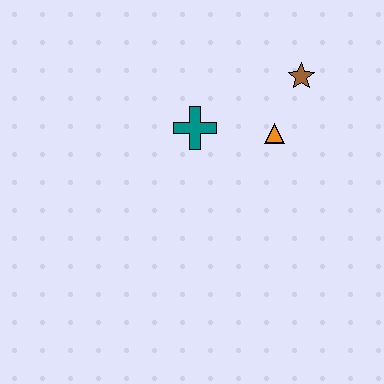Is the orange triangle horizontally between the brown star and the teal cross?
Yes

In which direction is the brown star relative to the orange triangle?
The brown star is above the orange triangle.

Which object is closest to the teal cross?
The orange triangle is closest to the teal cross.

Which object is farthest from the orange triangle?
The teal cross is farthest from the orange triangle.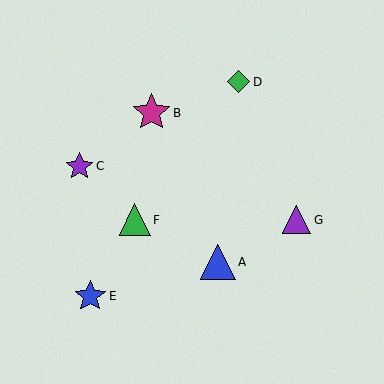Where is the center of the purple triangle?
The center of the purple triangle is at (297, 220).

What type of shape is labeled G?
Shape G is a purple triangle.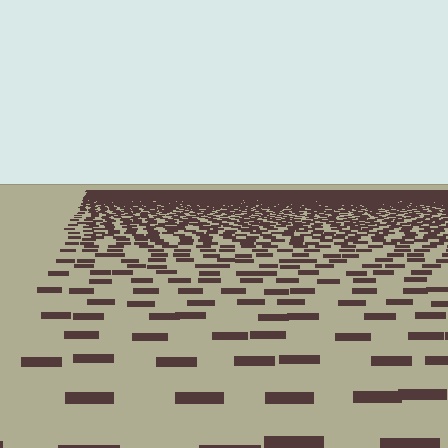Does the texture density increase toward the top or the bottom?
Density increases toward the top.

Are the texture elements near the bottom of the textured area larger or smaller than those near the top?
Larger. Near the bottom, elements are closer to the viewer and appear at a bigger on-screen size.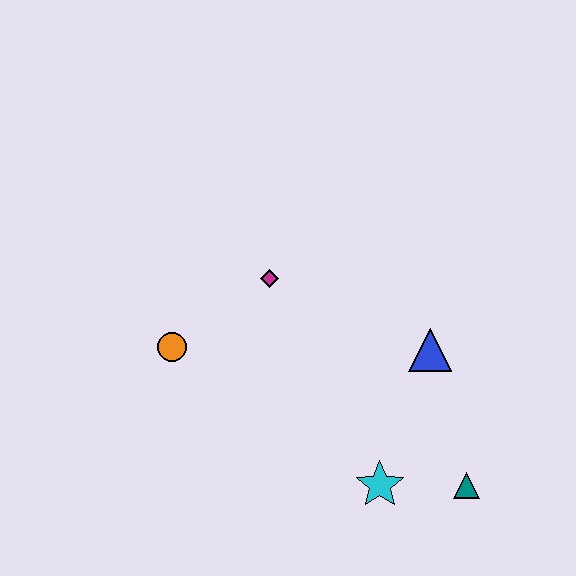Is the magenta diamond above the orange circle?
Yes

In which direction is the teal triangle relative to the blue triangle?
The teal triangle is below the blue triangle.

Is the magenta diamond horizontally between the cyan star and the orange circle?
Yes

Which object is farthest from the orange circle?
The teal triangle is farthest from the orange circle.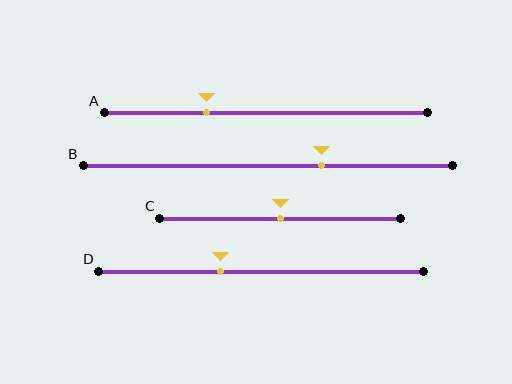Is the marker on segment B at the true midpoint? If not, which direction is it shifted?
No, the marker on segment B is shifted to the right by about 14% of the segment length.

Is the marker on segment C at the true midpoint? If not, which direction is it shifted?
Yes, the marker on segment C is at the true midpoint.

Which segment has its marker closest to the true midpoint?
Segment C has its marker closest to the true midpoint.